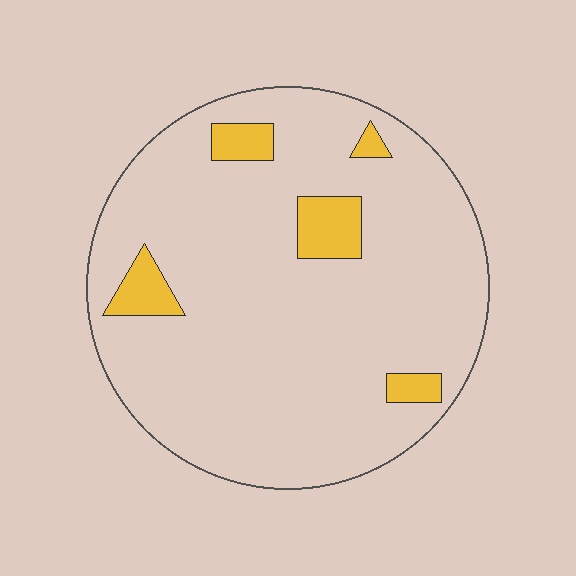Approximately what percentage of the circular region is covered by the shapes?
Approximately 10%.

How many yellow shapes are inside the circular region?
5.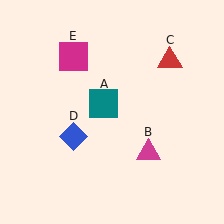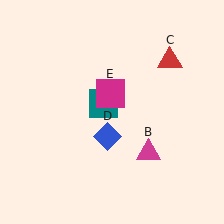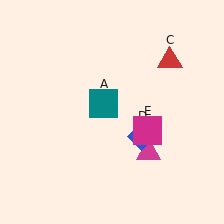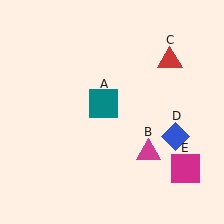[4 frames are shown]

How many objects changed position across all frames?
2 objects changed position: blue diamond (object D), magenta square (object E).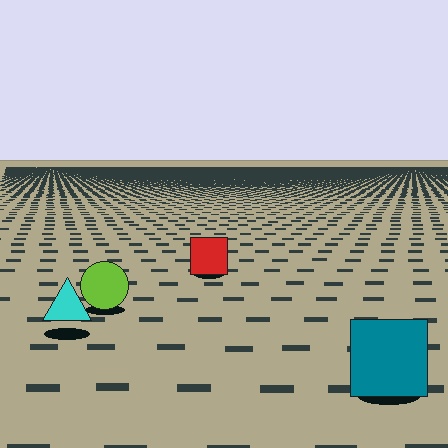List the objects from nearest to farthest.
From nearest to farthest: the teal square, the cyan triangle, the lime circle, the red square.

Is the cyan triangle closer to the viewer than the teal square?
No. The teal square is closer — you can tell from the texture gradient: the ground texture is coarser near it.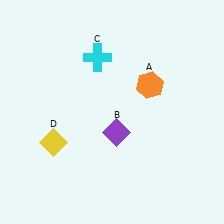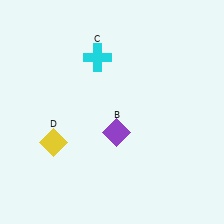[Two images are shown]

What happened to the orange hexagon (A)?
The orange hexagon (A) was removed in Image 2. It was in the top-right area of Image 1.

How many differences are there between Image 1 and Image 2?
There is 1 difference between the two images.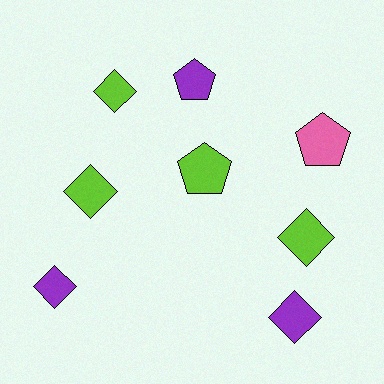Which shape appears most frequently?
Diamond, with 5 objects.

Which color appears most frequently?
Lime, with 4 objects.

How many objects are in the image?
There are 8 objects.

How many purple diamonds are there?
There are 2 purple diamonds.